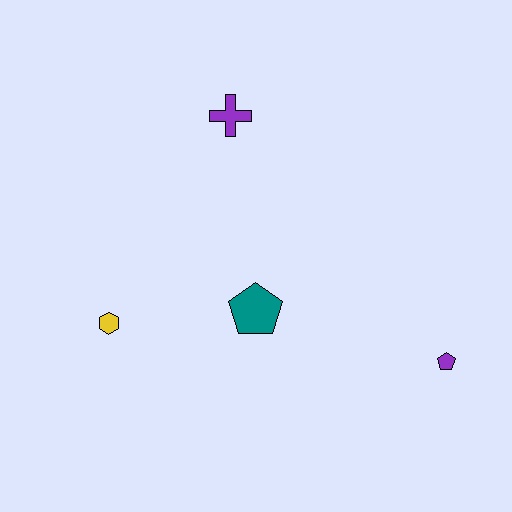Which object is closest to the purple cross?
The teal pentagon is closest to the purple cross.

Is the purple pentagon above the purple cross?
No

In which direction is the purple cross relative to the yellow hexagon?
The purple cross is above the yellow hexagon.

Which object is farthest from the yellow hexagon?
The purple pentagon is farthest from the yellow hexagon.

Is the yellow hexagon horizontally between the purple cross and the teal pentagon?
No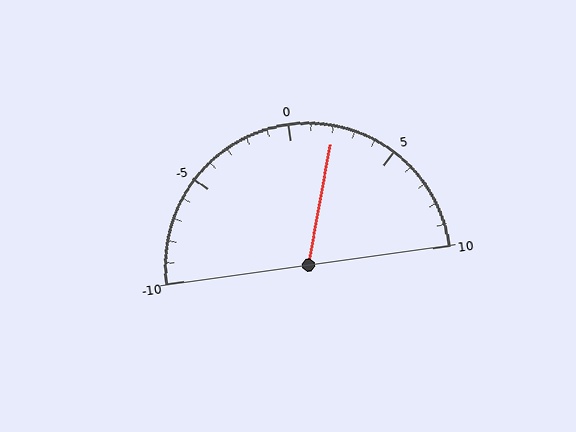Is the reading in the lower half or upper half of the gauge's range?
The reading is in the upper half of the range (-10 to 10).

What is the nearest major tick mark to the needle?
The nearest major tick mark is 0.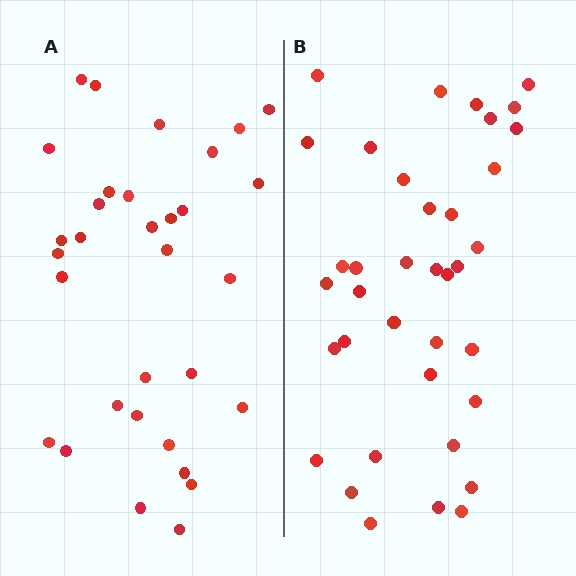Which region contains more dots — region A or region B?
Region B (the right region) has more dots.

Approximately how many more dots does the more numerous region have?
Region B has about 5 more dots than region A.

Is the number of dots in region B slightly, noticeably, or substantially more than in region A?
Region B has only slightly more — the two regions are fairly close. The ratio is roughly 1.2 to 1.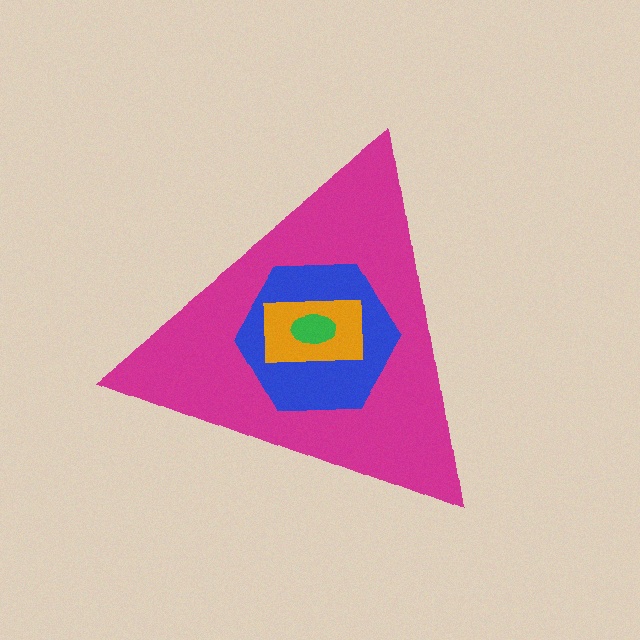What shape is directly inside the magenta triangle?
The blue hexagon.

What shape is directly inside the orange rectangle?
The green ellipse.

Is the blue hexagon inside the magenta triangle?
Yes.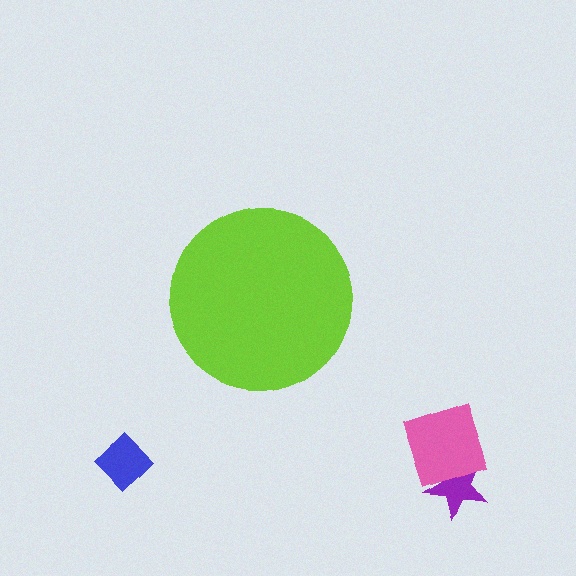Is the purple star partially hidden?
No, the purple star is fully visible.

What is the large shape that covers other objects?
A lime circle.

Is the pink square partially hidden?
No, the pink square is fully visible.